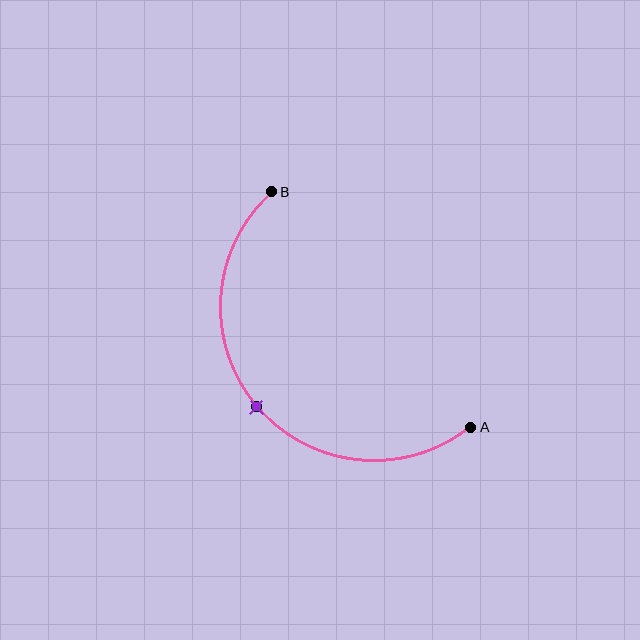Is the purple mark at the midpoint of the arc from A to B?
Yes. The purple mark lies on the arc at equal arc-length from both A and B — it is the arc midpoint.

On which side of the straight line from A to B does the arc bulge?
The arc bulges below and to the left of the straight line connecting A and B.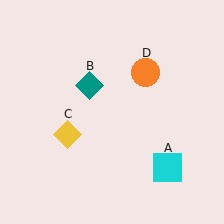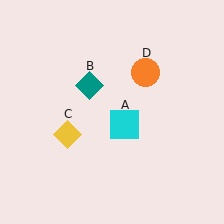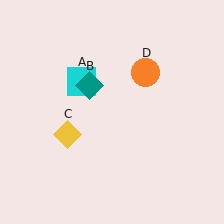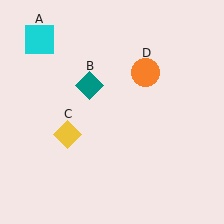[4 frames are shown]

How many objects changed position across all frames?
1 object changed position: cyan square (object A).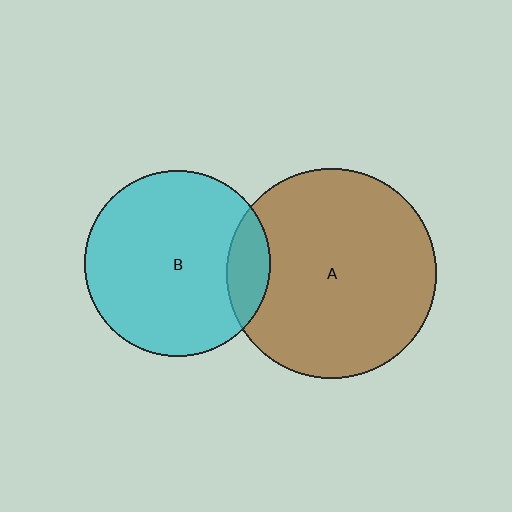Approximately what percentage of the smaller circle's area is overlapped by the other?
Approximately 15%.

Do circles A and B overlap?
Yes.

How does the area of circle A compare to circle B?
Approximately 1.3 times.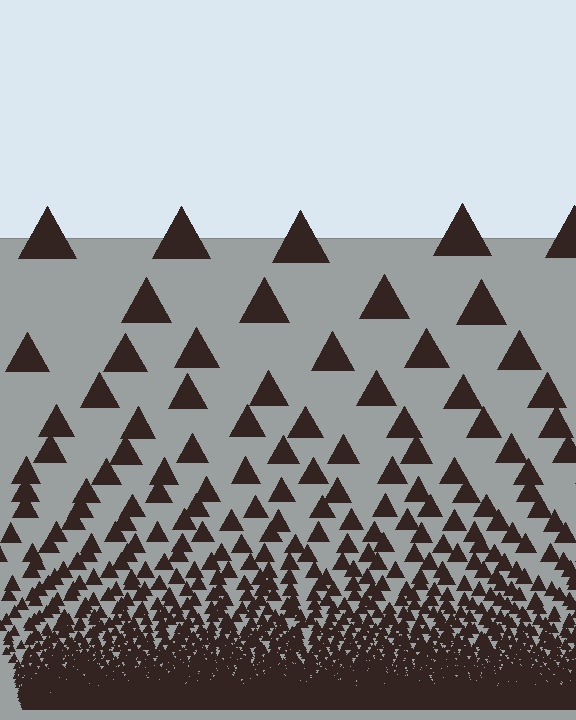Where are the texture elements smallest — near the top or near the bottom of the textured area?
Near the bottom.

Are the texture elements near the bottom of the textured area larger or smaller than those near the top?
Smaller. The gradient is inverted — elements near the bottom are smaller and denser.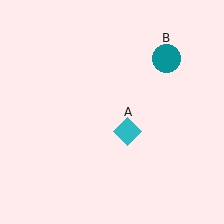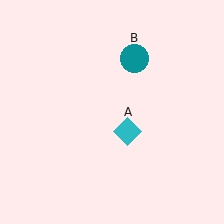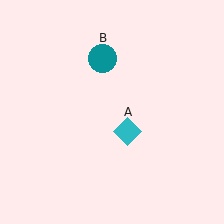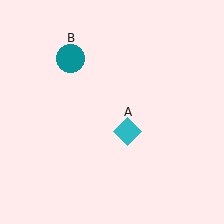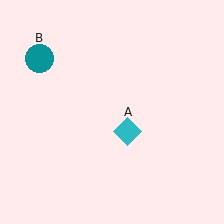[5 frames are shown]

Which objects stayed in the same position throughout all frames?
Cyan diamond (object A) remained stationary.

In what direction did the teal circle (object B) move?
The teal circle (object B) moved left.